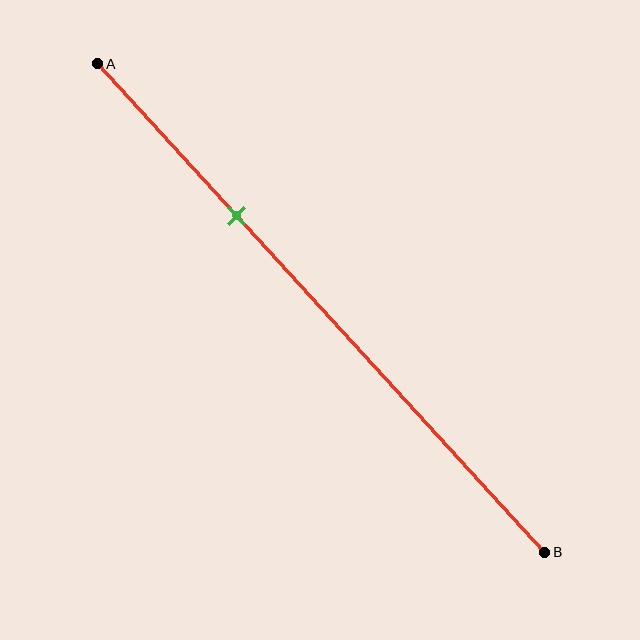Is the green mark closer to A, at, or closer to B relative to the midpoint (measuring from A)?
The green mark is closer to point A than the midpoint of segment AB.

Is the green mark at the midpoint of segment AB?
No, the mark is at about 30% from A, not at the 50% midpoint.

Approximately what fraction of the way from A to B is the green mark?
The green mark is approximately 30% of the way from A to B.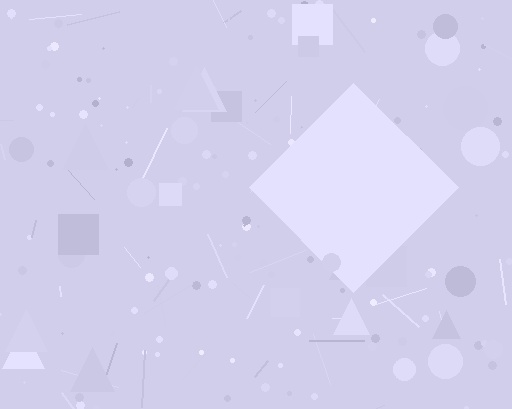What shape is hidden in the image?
A diamond is hidden in the image.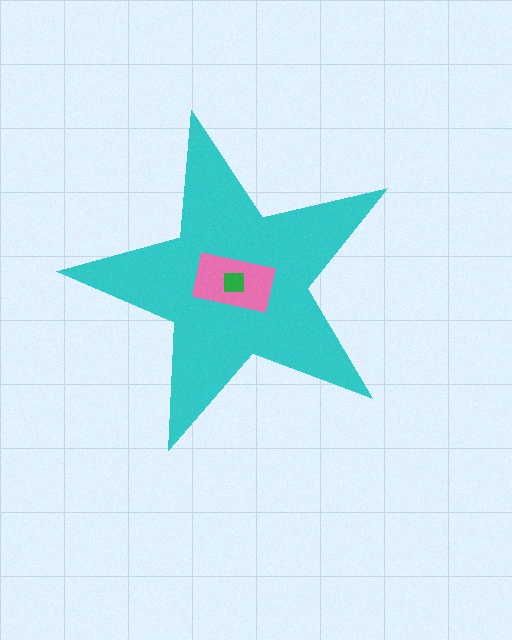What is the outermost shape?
The cyan star.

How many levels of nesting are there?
3.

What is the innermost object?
The green square.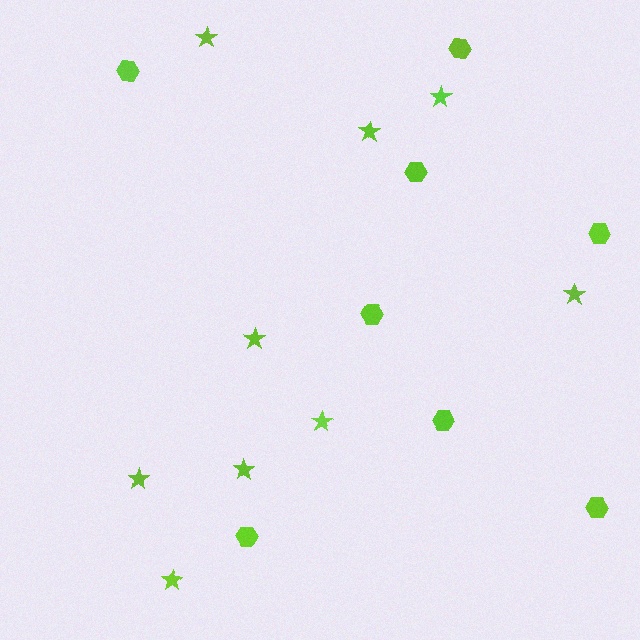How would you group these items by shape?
There are 2 groups: one group of hexagons (8) and one group of stars (9).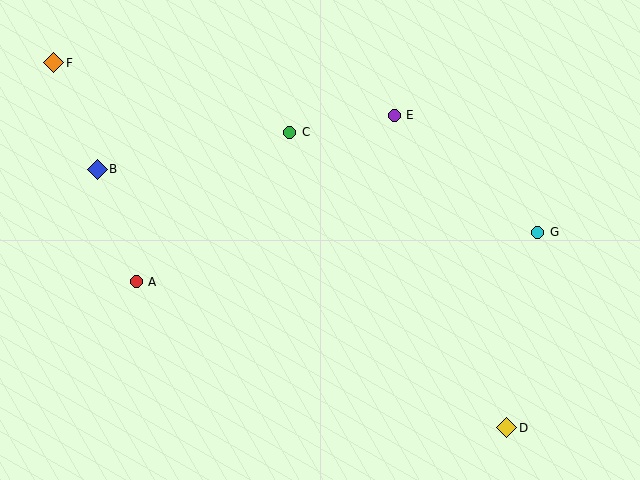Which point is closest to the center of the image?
Point C at (290, 132) is closest to the center.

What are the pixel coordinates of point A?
Point A is at (136, 282).